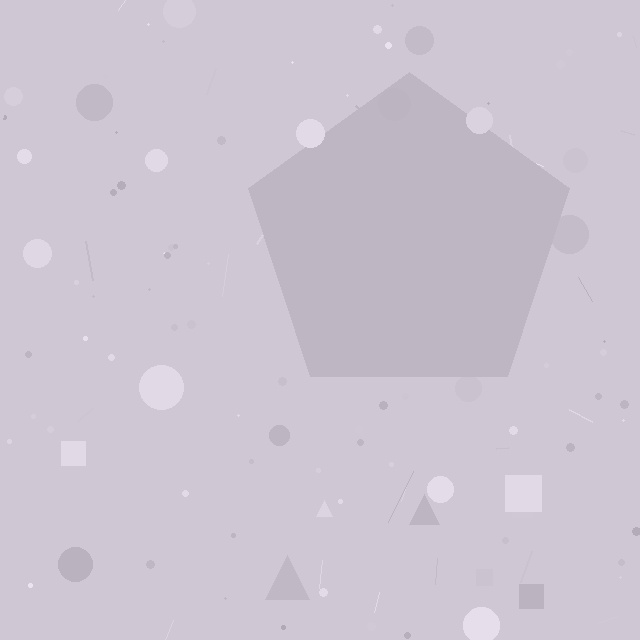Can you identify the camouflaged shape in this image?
The camouflaged shape is a pentagon.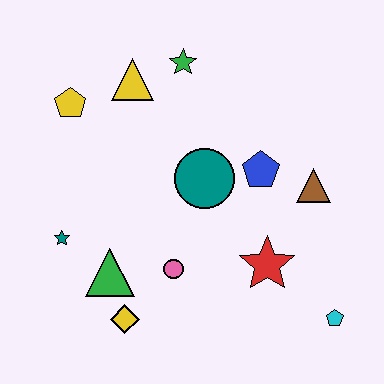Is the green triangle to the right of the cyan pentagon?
No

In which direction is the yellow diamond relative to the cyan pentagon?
The yellow diamond is to the left of the cyan pentagon.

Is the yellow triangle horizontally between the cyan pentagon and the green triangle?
Yes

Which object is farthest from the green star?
The cyan pentagon is farthest from the green star.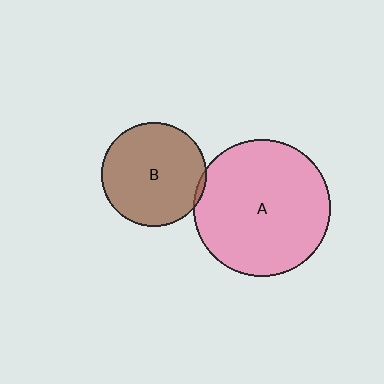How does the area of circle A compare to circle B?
Approximately 1.7 times.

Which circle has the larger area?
Circle A (pink).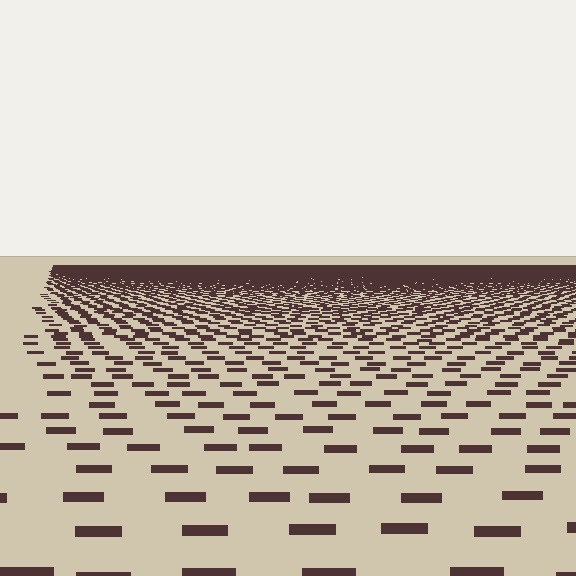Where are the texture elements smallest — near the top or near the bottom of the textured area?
Near the top.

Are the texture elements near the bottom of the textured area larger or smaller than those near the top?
Larger. Near the bottom, elements are closer to the viewer and appear at a bigger on-screen size.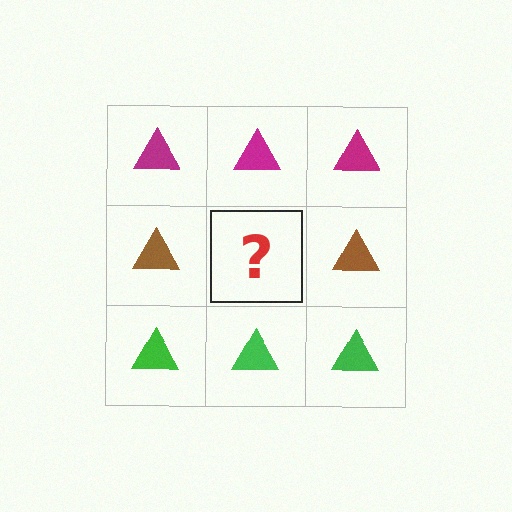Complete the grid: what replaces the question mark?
The question mark should be replaced with a brown triangle.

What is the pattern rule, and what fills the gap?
The rule is that each row has a consistent color. The gap should be filled with a brown triangle.